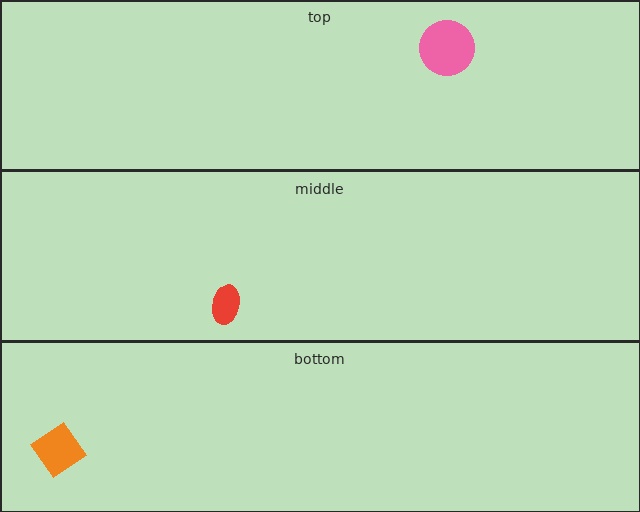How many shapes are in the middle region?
1.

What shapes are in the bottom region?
The orange diamond.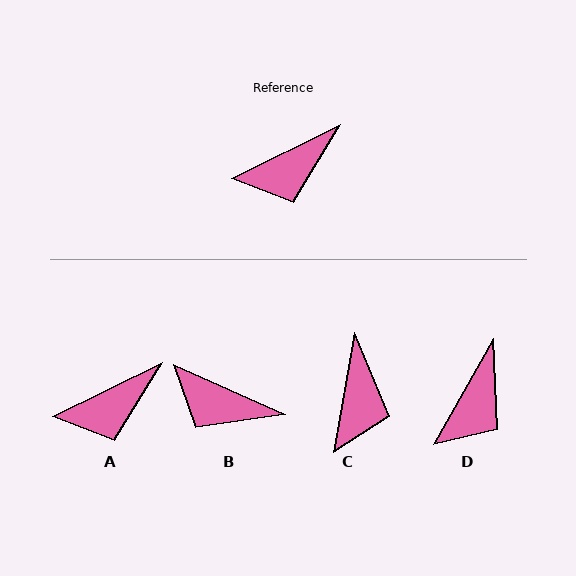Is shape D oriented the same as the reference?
No, it is off by about 34 degrees.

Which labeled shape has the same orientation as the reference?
A.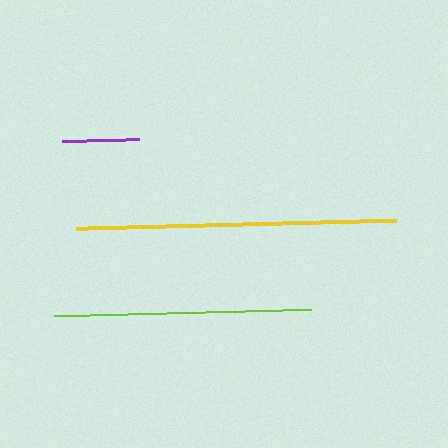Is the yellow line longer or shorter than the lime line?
The yellow line is longer than the lime line.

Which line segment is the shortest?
The purple line is the shortest at approximately 77 pixels.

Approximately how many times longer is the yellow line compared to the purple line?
The yellow line is approximately 4.1 times the length of the purple line.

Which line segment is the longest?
The yellow line is the longest at approximately 319 pixels.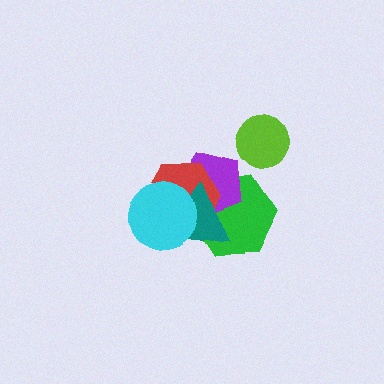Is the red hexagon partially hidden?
Yes, it is partially covered by another shape.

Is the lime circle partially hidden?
No, no other shape covers it.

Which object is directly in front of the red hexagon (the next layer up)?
The teal triangle is directly in front of the red hexagon.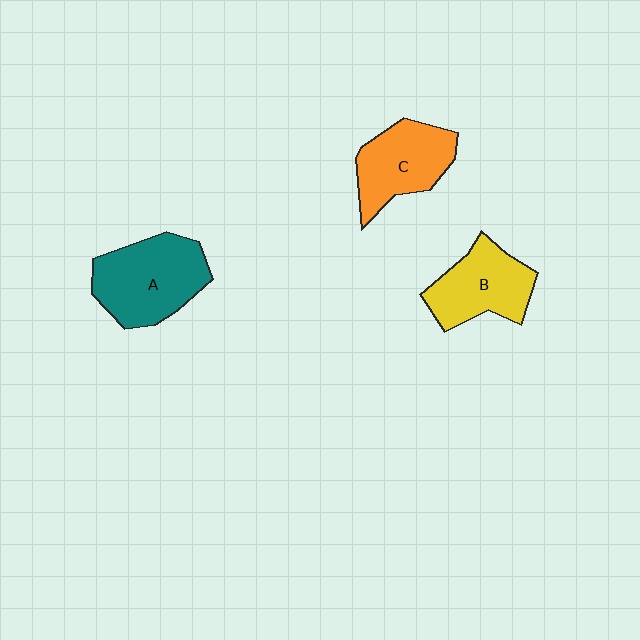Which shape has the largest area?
Shape A (teal).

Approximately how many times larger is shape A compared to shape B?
Approximately 1.3 times.